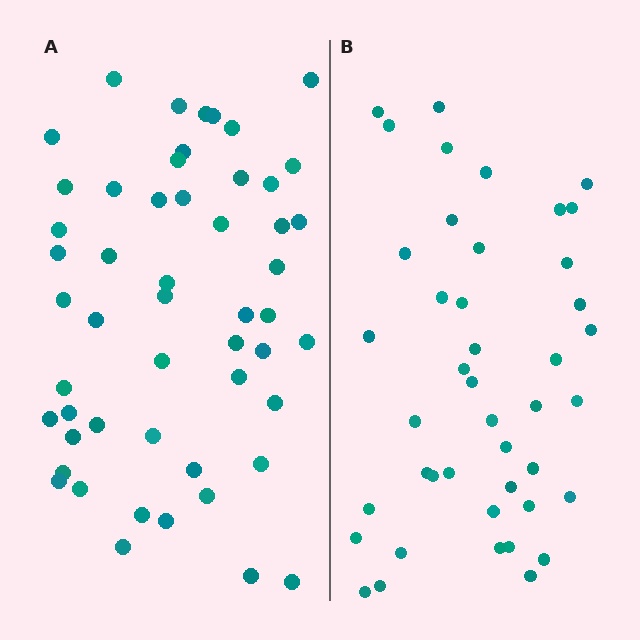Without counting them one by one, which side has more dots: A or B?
Region A (the left region) has more dots.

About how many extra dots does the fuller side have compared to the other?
Region A has roughly 8 or so more dots than region B.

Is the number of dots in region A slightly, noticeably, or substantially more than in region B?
Region A has only slightly more — the two regions are fairly close. The ratio is roughly 1.2 to 1.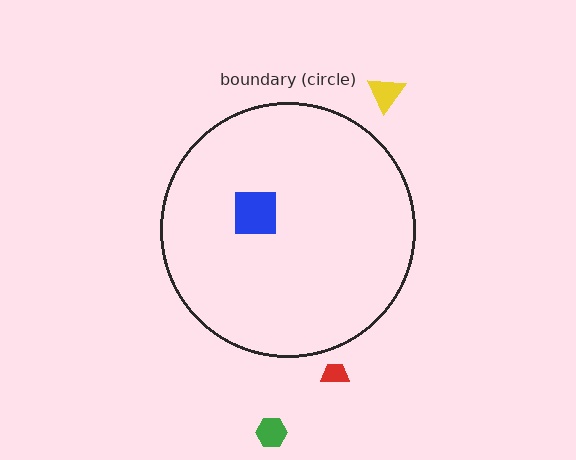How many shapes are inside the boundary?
1 inside, 3 outside.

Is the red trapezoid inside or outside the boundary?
Outside.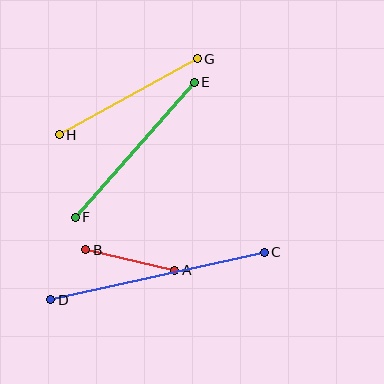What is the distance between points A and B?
The distance is approximately 91 pixels.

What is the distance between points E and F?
The distance is approximately 180 pixels.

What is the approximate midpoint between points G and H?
The midpoint is at approximately (128, 97) pixels.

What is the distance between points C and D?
The distance is approximately 219 pixels.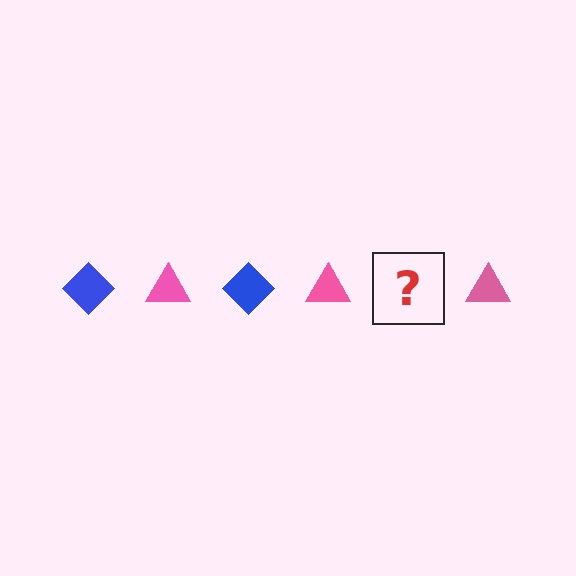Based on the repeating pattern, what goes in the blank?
The blank should be a blue diamond.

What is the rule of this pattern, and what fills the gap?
The rule is that the pattern alternates between blue diamond and pink triangle. The gap should be filled with a blue diamond.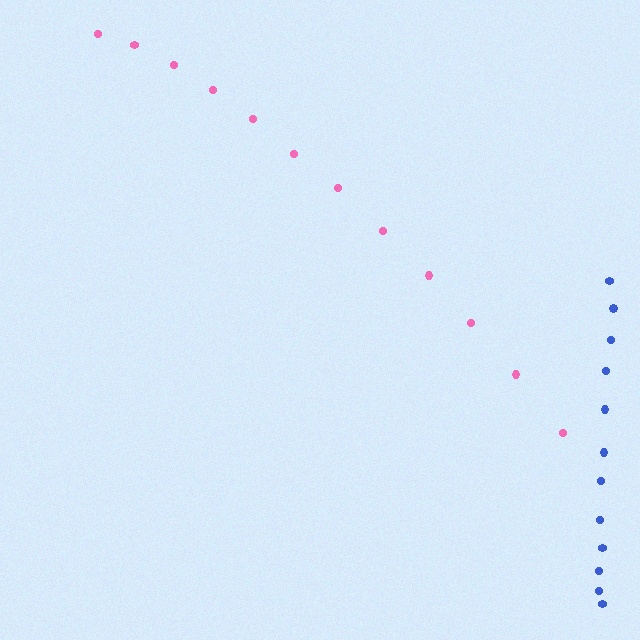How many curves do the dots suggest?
There are 2 distinct paths.